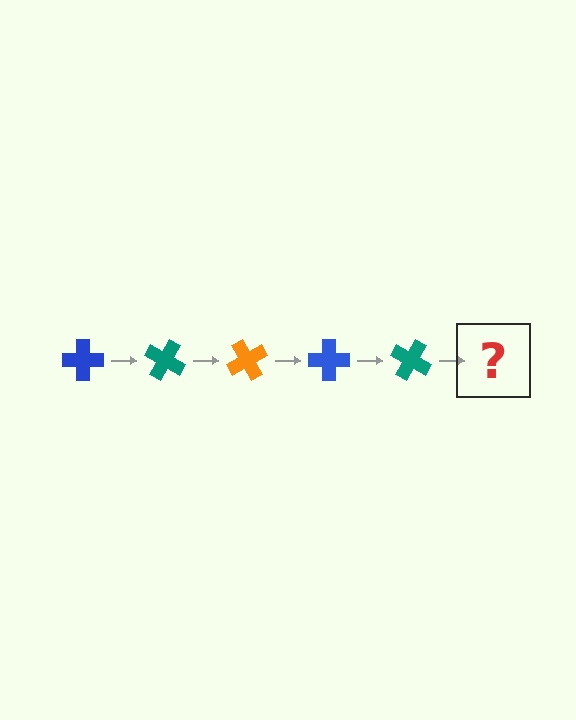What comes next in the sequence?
The next element should be an orange cross, rotated 150 degrees from the start.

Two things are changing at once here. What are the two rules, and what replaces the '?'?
The two rules are that it rotates 30 degrees each step and the color cycles through blue, teal, and orange. The '?' should be an orange cross, rotated 150 degrees from the start.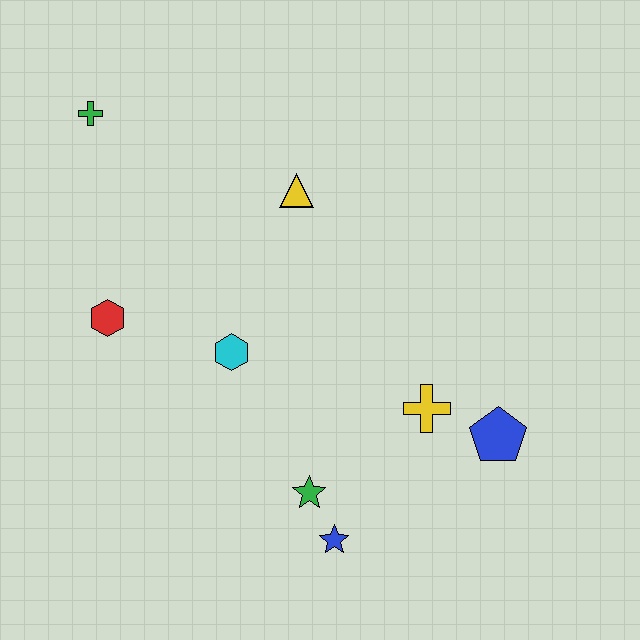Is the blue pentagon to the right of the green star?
Yes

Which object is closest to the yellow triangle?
The cyan hexagon is closest to the yellow triangle.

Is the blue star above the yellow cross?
No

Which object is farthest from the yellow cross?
The green cross is farthest from the yellow cross.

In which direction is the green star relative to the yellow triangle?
The green star is below the yellow triangle.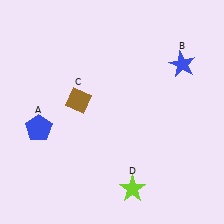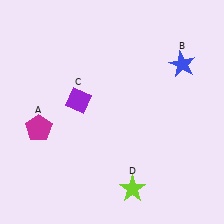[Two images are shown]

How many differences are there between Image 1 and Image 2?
There are 2 differences between the two images.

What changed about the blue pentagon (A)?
In Image 1, A is blue. In Image 2, it changed to magenta.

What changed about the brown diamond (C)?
In Image 1, C is brown. In Image 2, it changed to purple.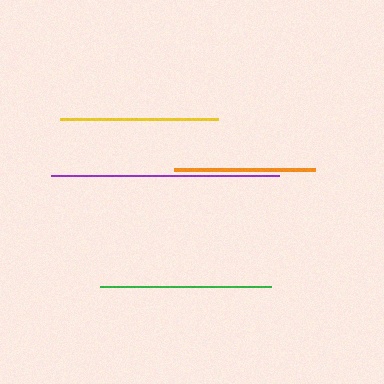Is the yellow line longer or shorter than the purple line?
The purple line is longer than the yellow line.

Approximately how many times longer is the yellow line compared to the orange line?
The yellow line is approximately 1.1 times the length of the orange line.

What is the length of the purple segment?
The purple segment is approximately 228 pixels long.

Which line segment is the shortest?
The orange line is the shortest at approximately 141 pixels.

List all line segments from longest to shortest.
From longest to shortest: purple, green, yellow, orange.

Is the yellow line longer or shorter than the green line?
The green line is longer than the yellow line.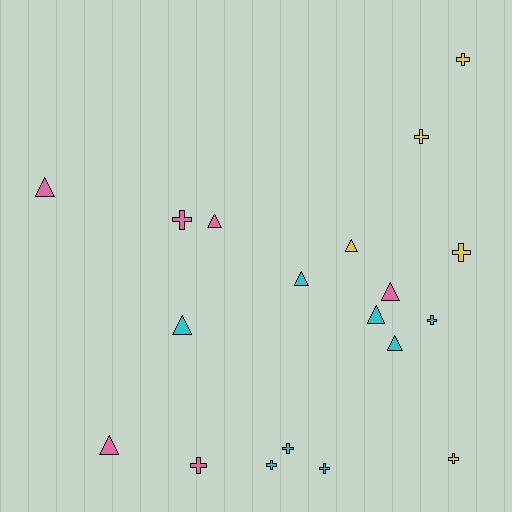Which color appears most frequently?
Cyan, with 8 objects.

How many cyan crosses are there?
There are 4 cyan crosses.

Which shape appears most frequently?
Cross, with 10 objects.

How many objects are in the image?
There are 19 objects.